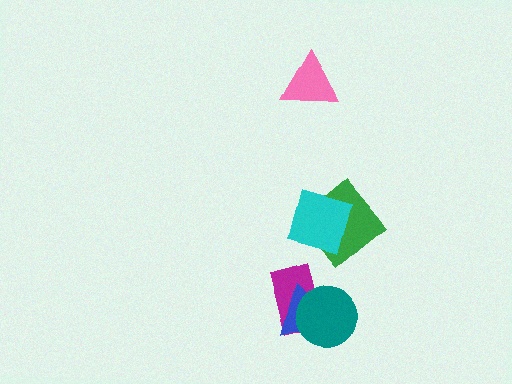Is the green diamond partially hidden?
Yes, it is partially covered by another shape.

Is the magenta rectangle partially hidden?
Yes, it is partially covered by another shape.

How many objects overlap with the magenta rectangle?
2 objects overlap with the magenta rectangle.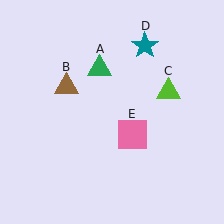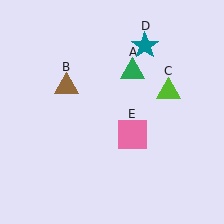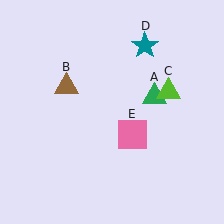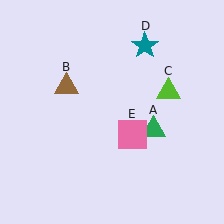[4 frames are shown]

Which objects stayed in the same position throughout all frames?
Brown triangle (object B) and lime triangle (object C) and teal star (object D) and pink square (object E) remained stationary.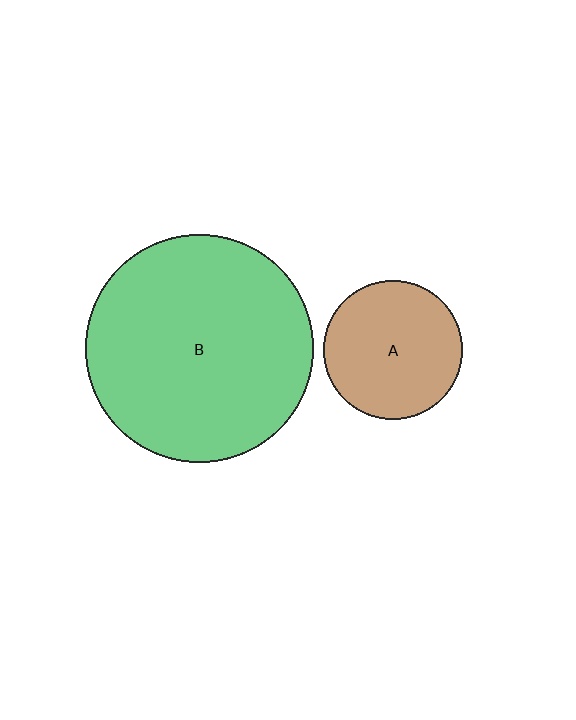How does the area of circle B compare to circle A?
Approximately 2.7 times.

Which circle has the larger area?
Circle B (green).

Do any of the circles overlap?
No, none of the circles overlap.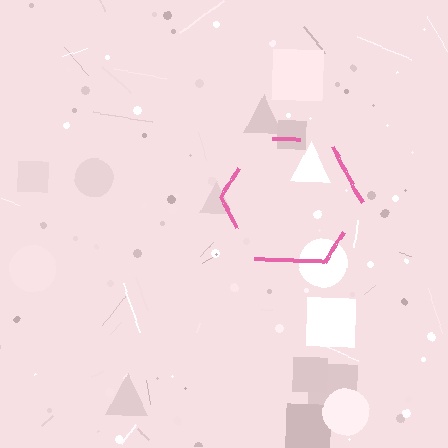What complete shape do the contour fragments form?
The contour fragments form a hexagon.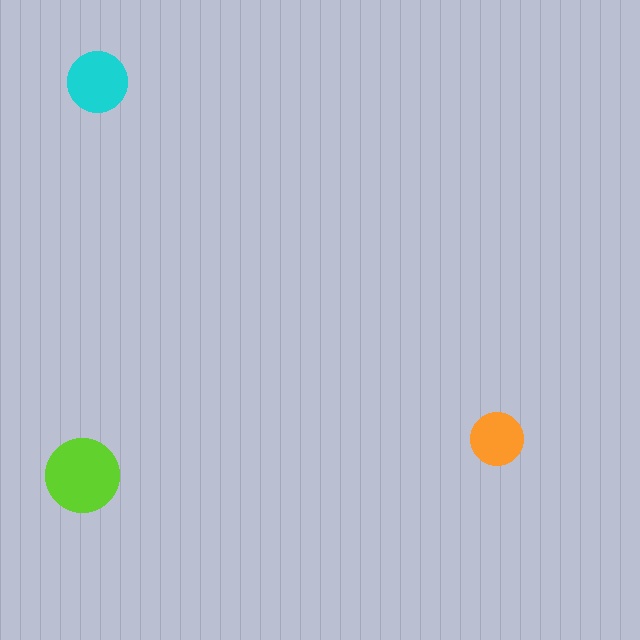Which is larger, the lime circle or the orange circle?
The lime one.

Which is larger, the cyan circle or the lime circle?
The lime one.